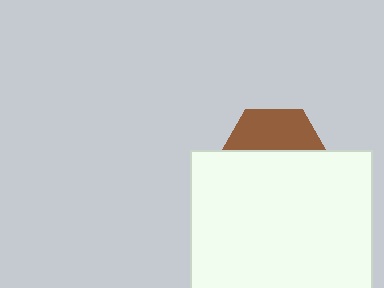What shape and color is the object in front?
The object in front is a white square.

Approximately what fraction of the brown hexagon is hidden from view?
Roughly 62% of the brown hexagon is hidden behind the white square.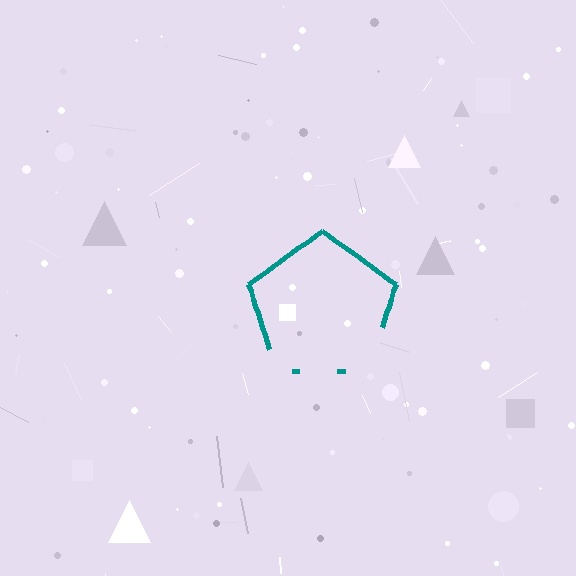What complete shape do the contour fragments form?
The contour fragments form a pentagon.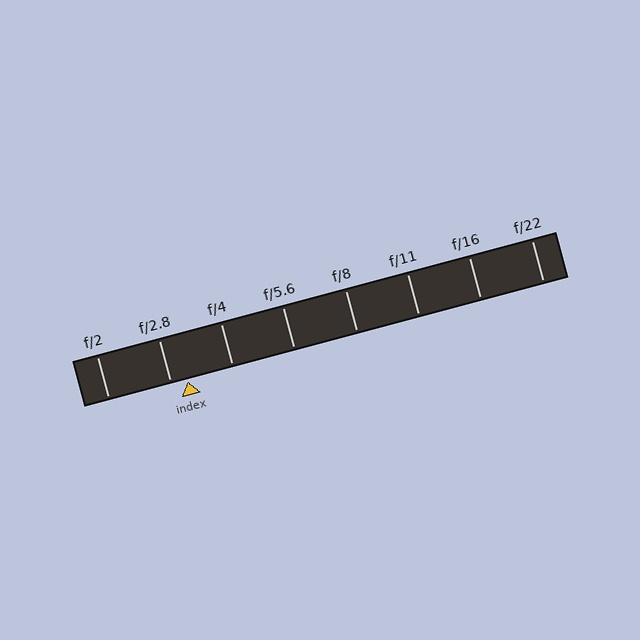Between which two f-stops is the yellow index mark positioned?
The index mark is between f/2.8 and f/4.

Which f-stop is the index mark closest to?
The index mark is closest to f/2.8.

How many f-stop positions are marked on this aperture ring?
There are 8 f-stop positions marked.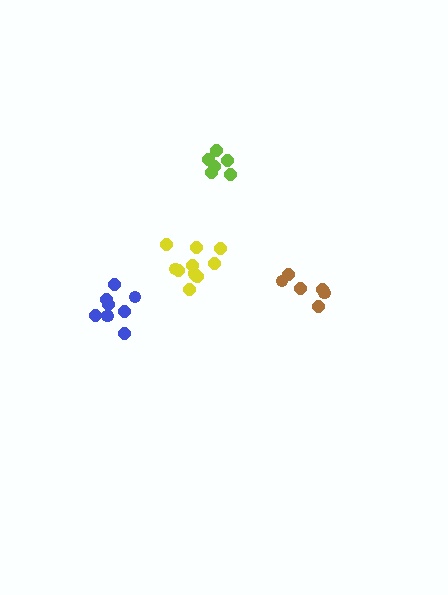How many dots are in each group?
Group 1: 6 dots, Group 2: 8 dots, Group 3: 11 dots, Group 4: 6 dots (31 total).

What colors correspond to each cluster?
The clusters are colored: lime, blue, yellow, brown.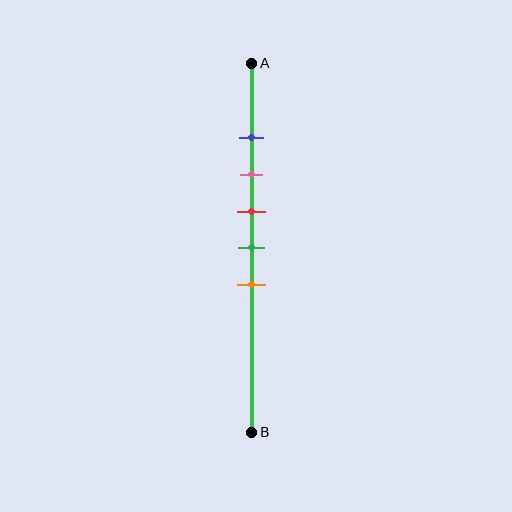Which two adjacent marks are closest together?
The blue and pink marks are the closest adjacent pair.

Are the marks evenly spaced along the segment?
Yes, the marks are approximately evenly spaced.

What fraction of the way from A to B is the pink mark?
The pink mark is approximately 30% (0.3) of the way from A to B.